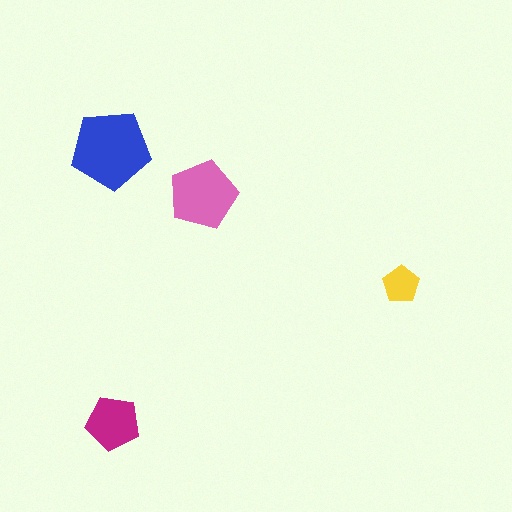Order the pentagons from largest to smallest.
the blue one, the pink one, the magenta one, the yellow one.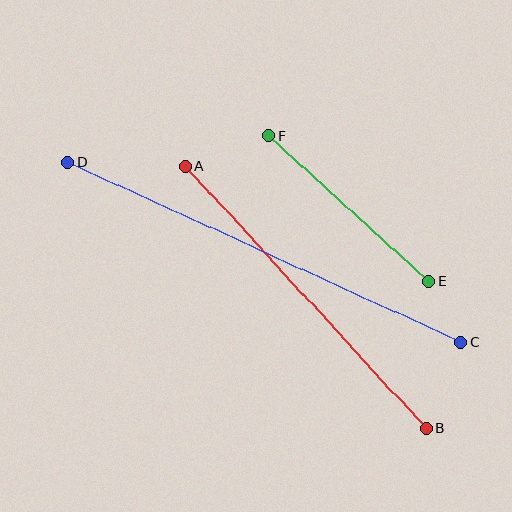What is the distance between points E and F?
The distance is approximately 216 pixels.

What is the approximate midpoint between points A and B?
The midpoint is at approximately (306, 297) pixels.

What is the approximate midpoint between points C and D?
The midpoint is at approximately (264, 252) pixels.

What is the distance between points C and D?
The distance is approximately 432 pixels.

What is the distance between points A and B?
The distance is approximately 356 pixels.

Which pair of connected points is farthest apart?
Points C and D are farthest apart.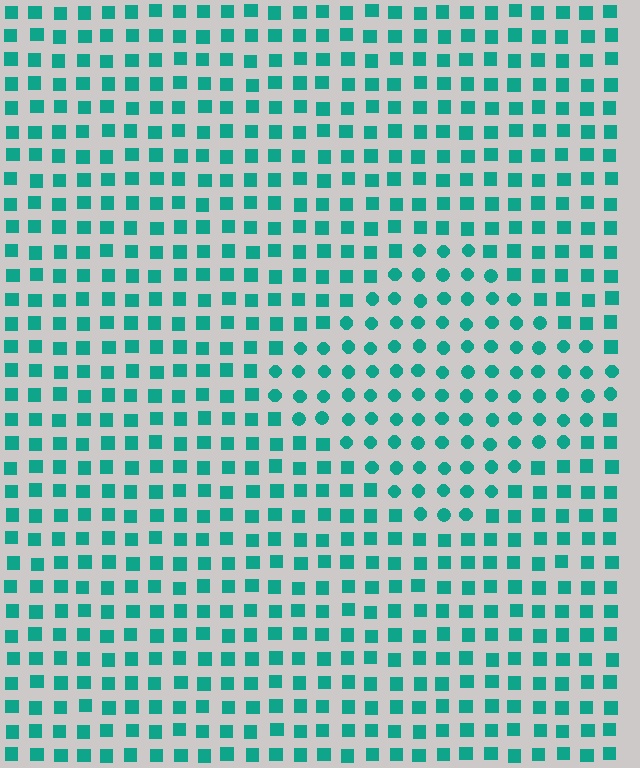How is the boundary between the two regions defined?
The boundary is defined by a change in element shape: circles inside vs. squares outside. All elements share the same color and spacing.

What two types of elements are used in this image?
The image uses circles inside the diamond region and squares outside it.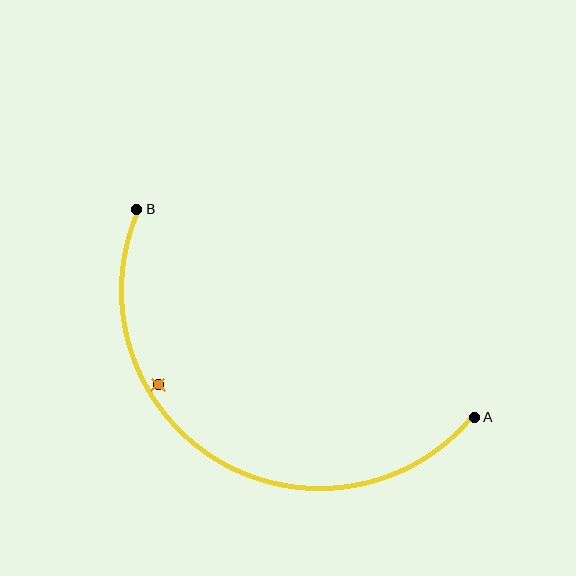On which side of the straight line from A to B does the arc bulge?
The arc bulges below the straight line connecting A and B.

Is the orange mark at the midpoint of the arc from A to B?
No — the orange mark does not lie on the arc at all. It sits slightly inside the curve.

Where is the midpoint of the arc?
The arc midpoint is the point on the curve farthest from the straight line joining A and B. It sits below that line.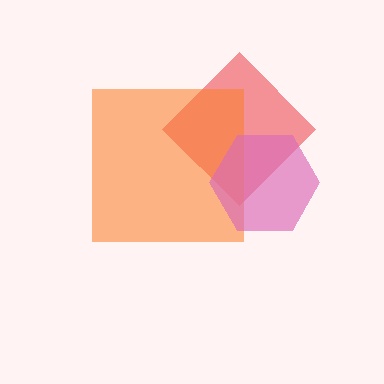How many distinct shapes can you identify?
There are 3 distinct shapes: a red diamond, an orange square, a pink hexagon.